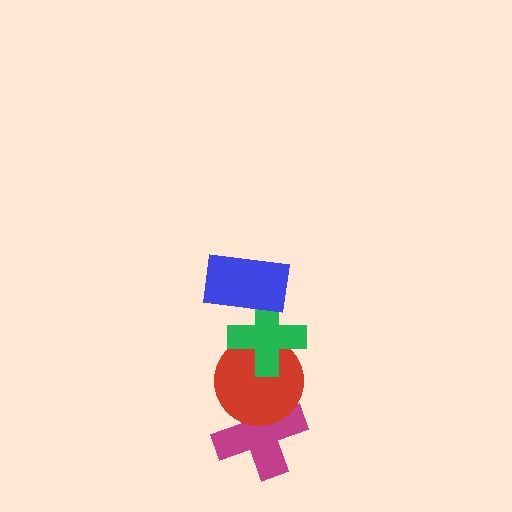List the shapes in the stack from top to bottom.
From top to bottom: the blue rectangle, the green cross, the red circle, the magenta cross.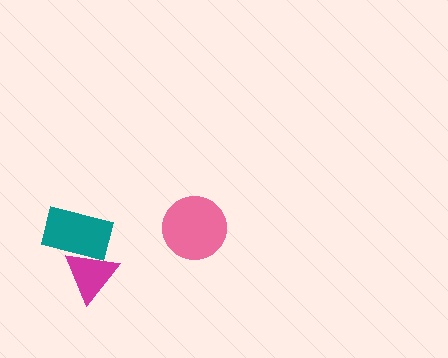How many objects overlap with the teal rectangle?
1 object overlaps with the teal rectangle.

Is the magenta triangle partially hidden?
Yes, it is partially covered by another shape.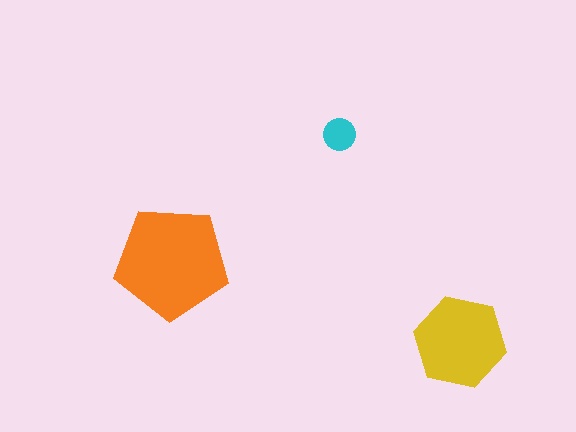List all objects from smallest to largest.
The cyan circle, the yellow hexagon, the orange pentagon.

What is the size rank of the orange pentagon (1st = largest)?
1st.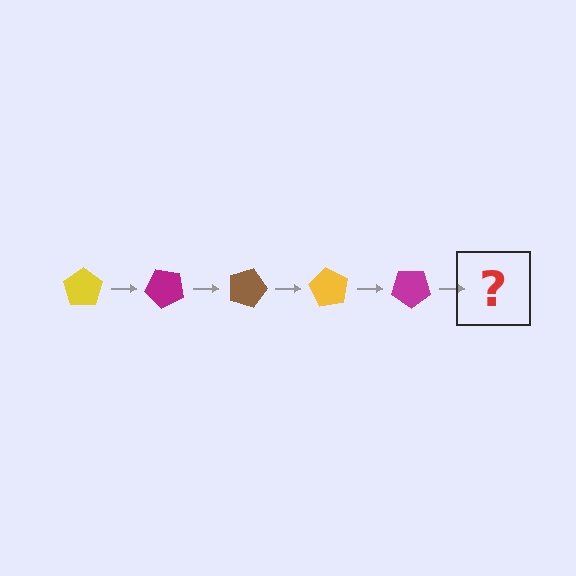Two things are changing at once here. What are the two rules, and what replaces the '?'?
The two rules are that it rotates 45 degrees each step and the color cycles through yellow, magenta, and brown. The '?' should be a brown pentagon, rotated 225 degrees from the start.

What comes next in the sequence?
The next element should be a brown pentagon, rotated 225 degrees from the start.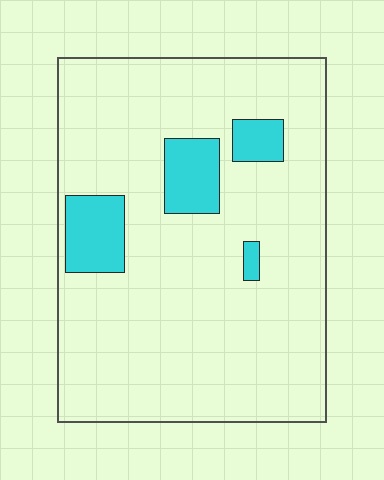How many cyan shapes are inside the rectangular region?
4.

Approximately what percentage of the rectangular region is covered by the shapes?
Approximately 10%.